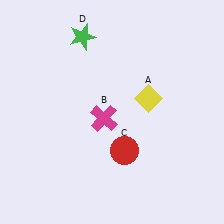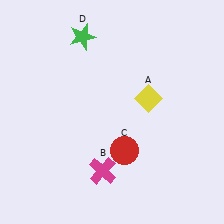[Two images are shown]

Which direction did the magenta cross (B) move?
The magenta cross (B) moved down.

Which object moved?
The magenta cross (B) moved down.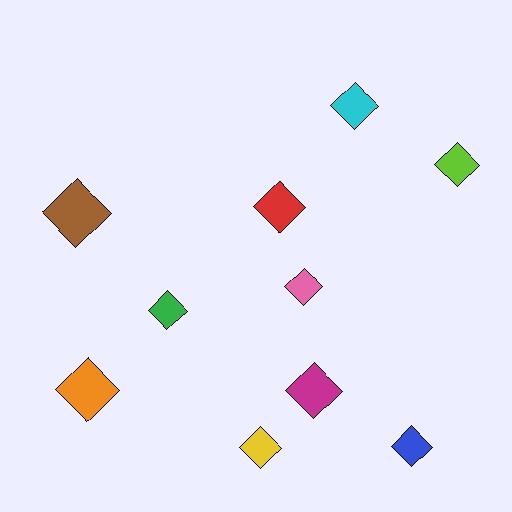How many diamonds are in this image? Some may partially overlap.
There are 10 diamonds.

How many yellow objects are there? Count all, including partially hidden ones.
There is 1 yellow object.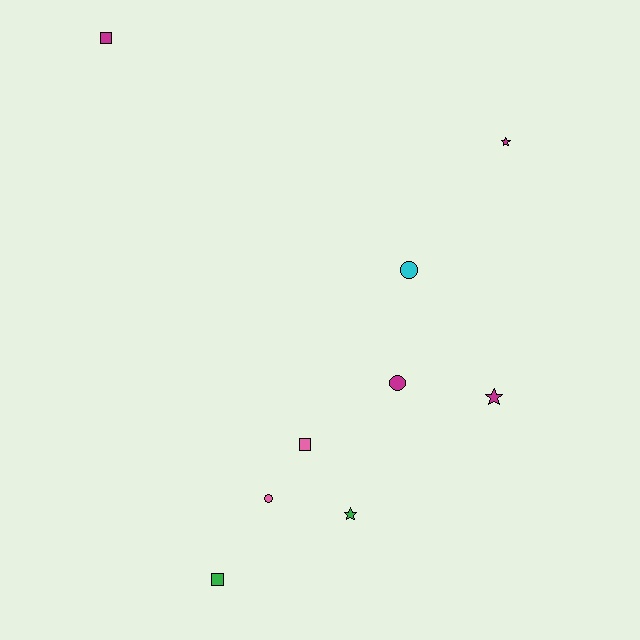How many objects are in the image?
There are 9 objects.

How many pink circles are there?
There is 1 pink circle.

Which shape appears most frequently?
Circle, with 3 objects.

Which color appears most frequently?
Magenta, with 4 objects.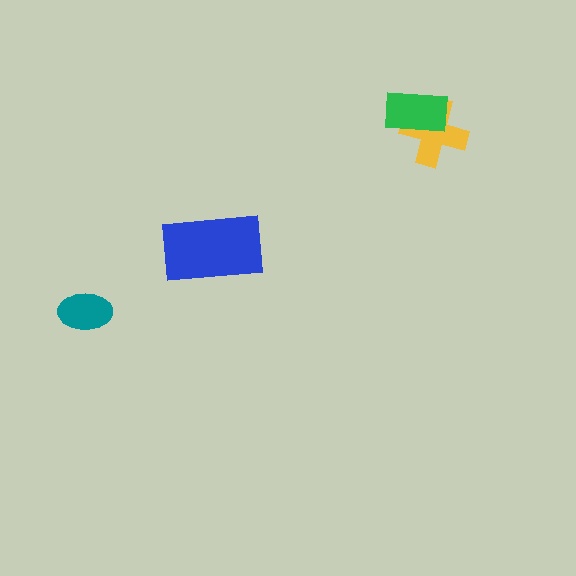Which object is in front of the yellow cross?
The green rectangle is in front of the yellow cross.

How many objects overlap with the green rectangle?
1 object overlaps with the green rectangle.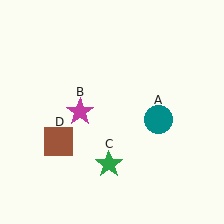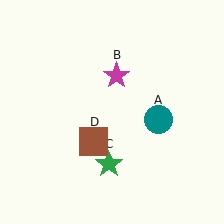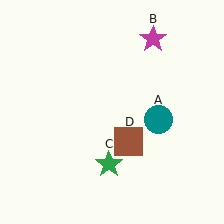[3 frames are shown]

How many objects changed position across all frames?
2 objects changed position: magenta star (object B), brown square (object D).